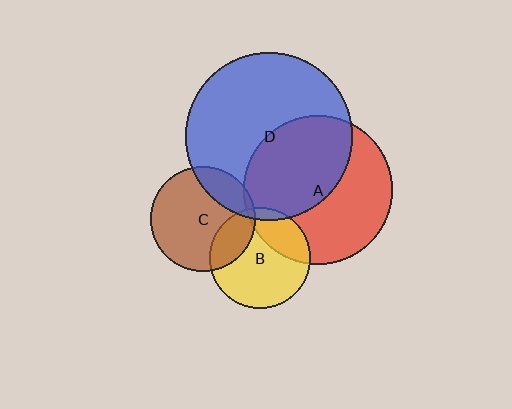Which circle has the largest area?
Circle D (blue).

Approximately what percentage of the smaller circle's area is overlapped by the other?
Approximately 20%.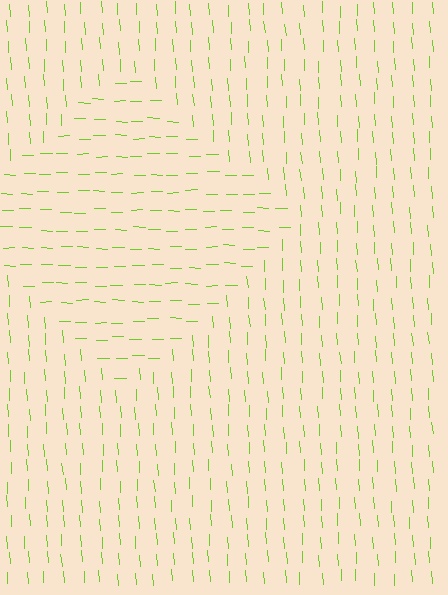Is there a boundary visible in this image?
Yes, there is a texture boundary formed by a change in line orientation.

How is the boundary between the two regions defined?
The boundary is defined purely by a change in line orientation (approximately 86 degrees difference). All lines are the same color and thickness.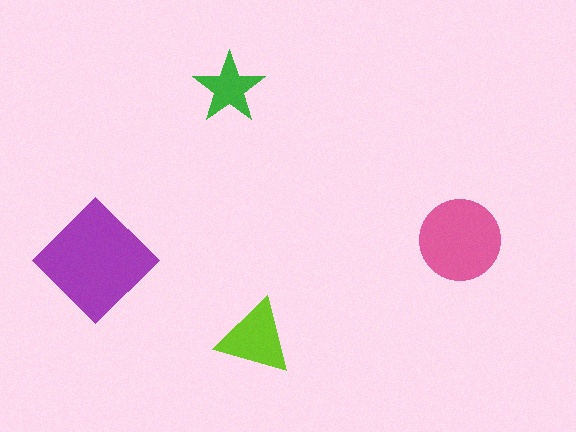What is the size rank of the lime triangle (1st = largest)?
3rd.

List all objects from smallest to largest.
The green star, the lime triangle, the pink circle, the purple diamond.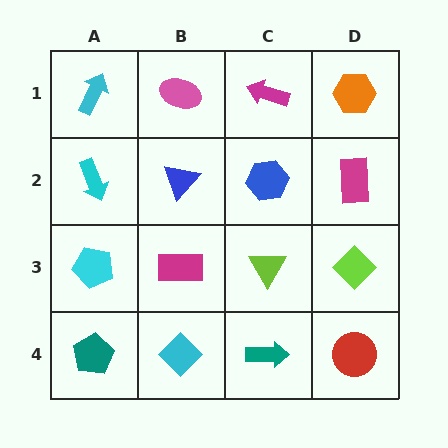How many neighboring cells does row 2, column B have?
4.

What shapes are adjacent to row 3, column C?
A blue hexagon (row 2, column C), a teal arrow (row 4, column C), a magenta rectangle (row 3, column B), a lime diamond (row 3, column D).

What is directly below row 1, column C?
A blue hexagon.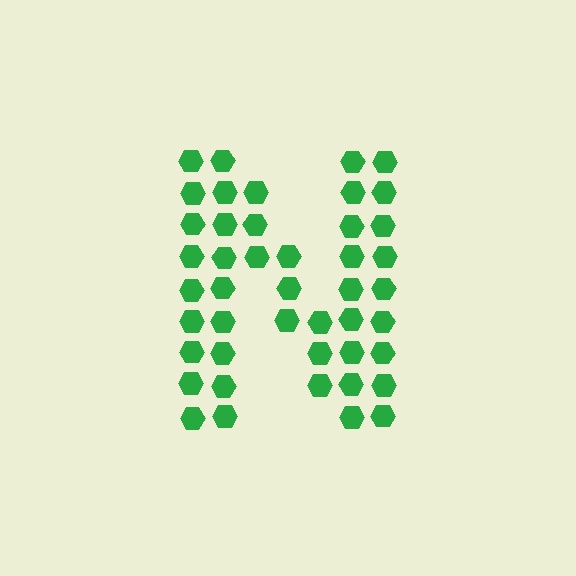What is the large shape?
The large shape is the letter N.